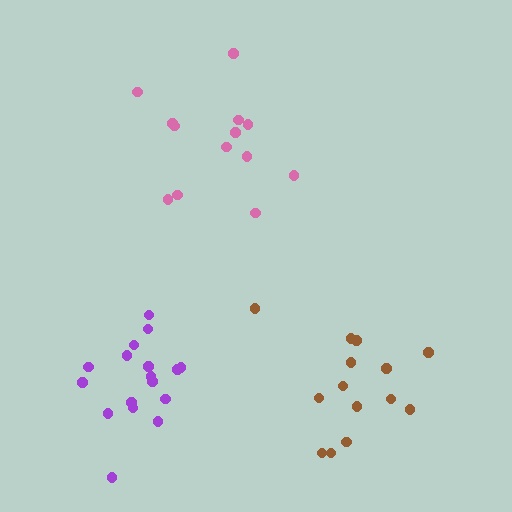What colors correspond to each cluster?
The clusters are colored: pink, purple, brown.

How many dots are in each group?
Group 1: 13 dots, Group 2: 17 dots, Group 3: 14 dots (44 total).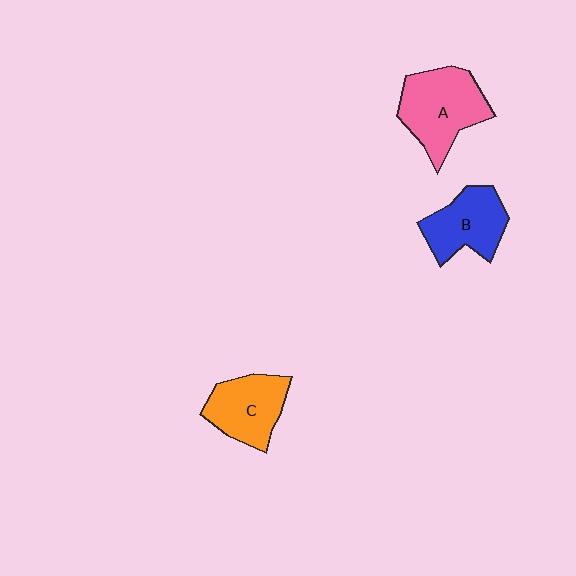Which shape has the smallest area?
Shape B (blue).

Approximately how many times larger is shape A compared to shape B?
Approximately 1.3 times.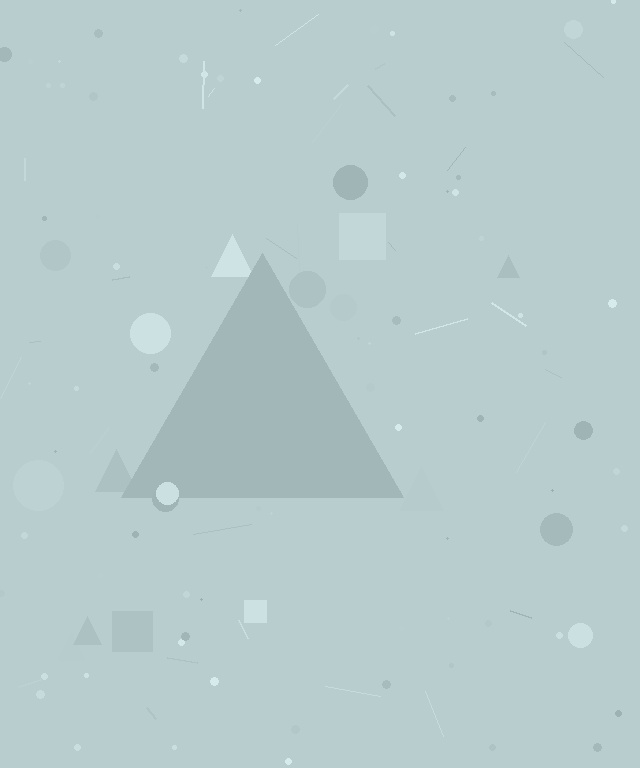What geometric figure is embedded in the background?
A triangle is embedded in the background.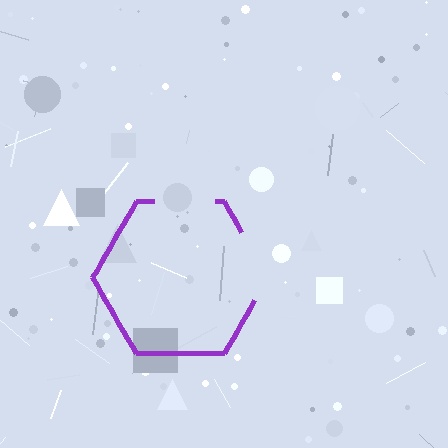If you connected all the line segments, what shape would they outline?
They would outline a hexagon.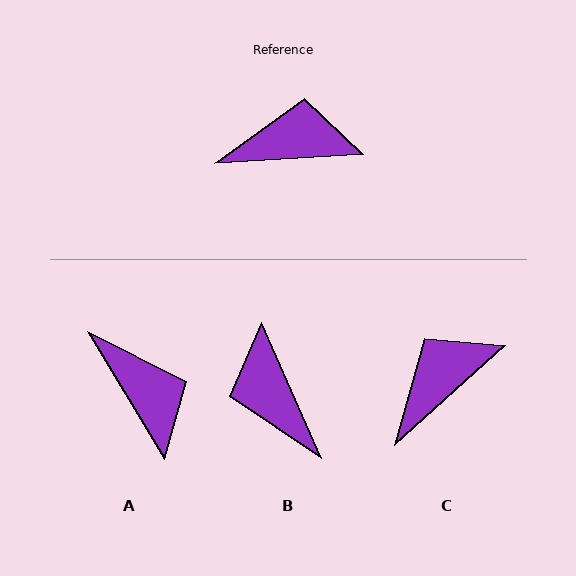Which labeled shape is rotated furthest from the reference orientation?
B, about 110 degrees away.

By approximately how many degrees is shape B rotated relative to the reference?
Approximately 110 degrees counter-clockwise.